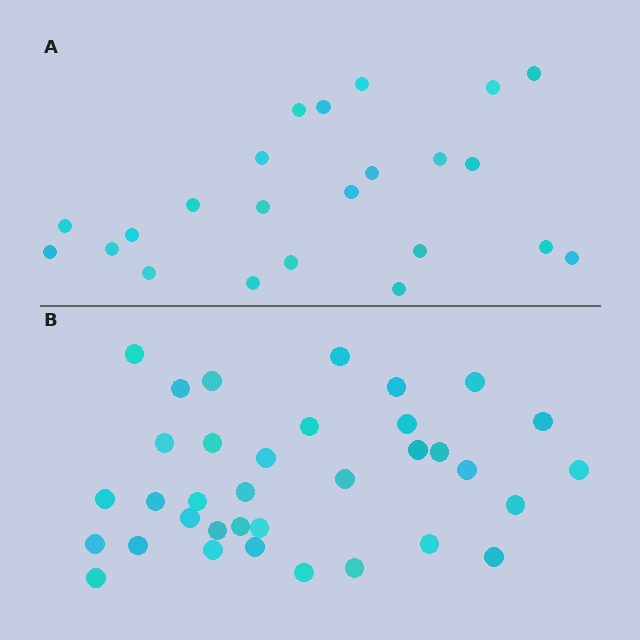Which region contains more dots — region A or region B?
Region B (the bottom region) has more dots.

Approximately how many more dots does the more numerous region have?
Region B has roughly 12 or so more dots than region A.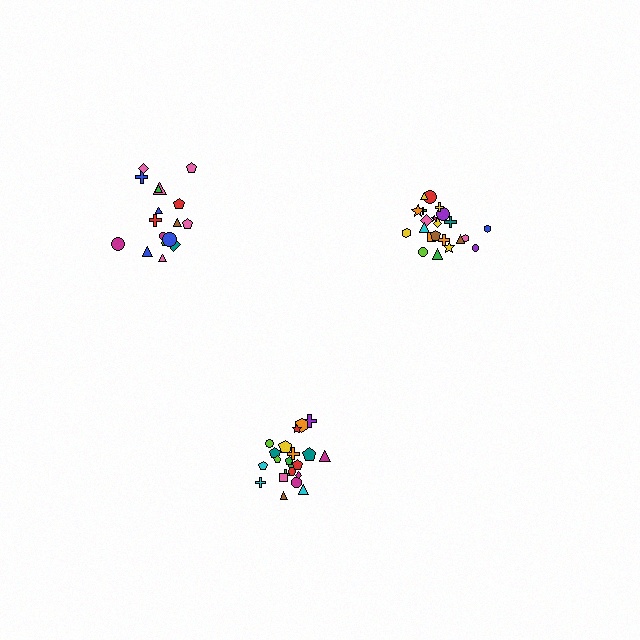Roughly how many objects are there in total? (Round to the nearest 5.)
Roughly 60 objects in total.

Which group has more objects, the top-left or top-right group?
The top-right group.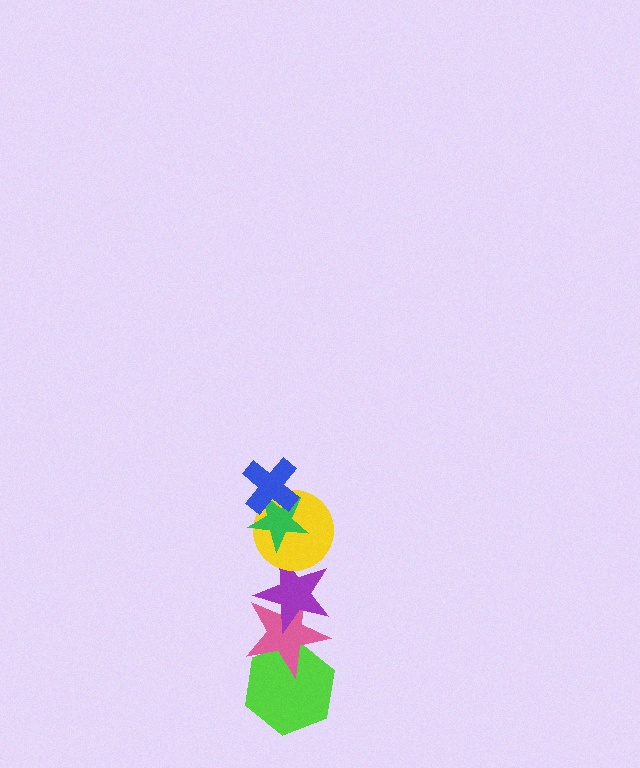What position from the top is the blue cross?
The blue cross is 1st from the top.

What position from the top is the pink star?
The pink star is 5th from the top.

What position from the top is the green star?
The green star is 2nd from the top.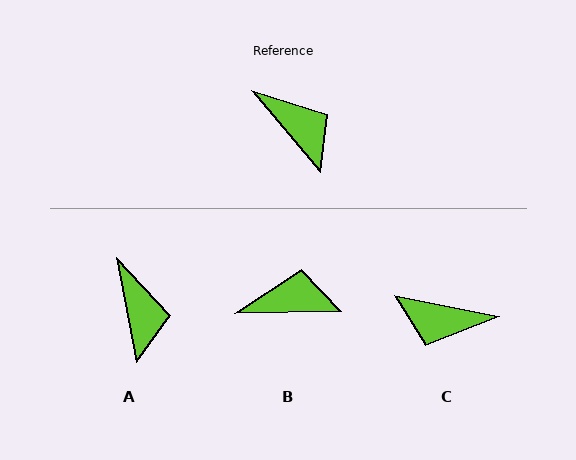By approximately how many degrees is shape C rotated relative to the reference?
Approximately 141 degrees clockwise.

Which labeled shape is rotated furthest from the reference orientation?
C, about 141 degrees away.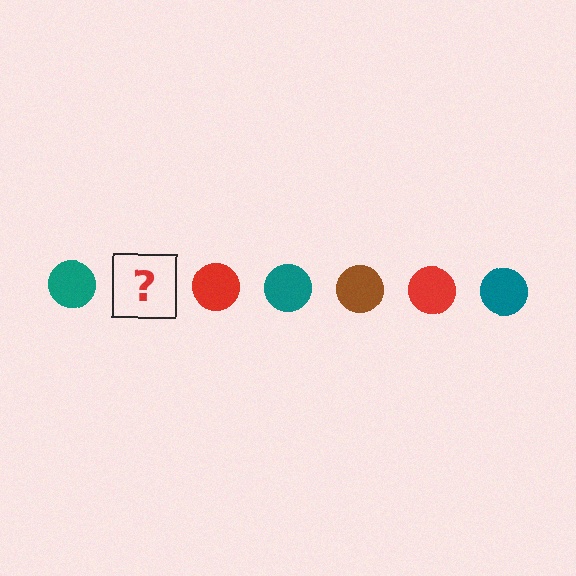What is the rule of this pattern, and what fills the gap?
The rule is that the pattern cycles through teal, brown, red circles. The gap should be filled with a brown circle.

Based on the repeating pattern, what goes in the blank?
The blank should be a brown circle.